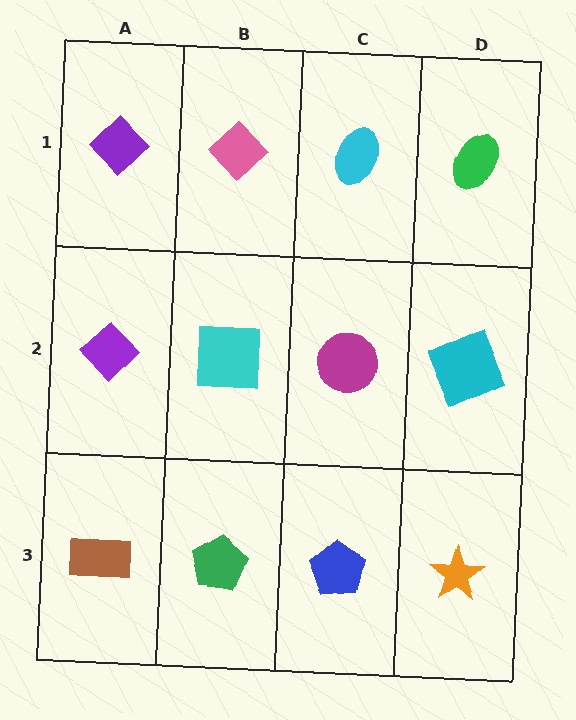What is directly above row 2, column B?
A pink diamond.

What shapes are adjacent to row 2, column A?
A purple diamond (row 1, column A), a brown rectangle (row 3, column A), a cyan square (row 2, column B).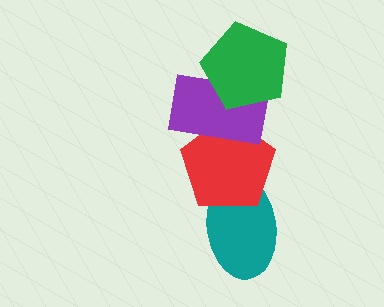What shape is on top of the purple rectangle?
The green pentagon is on top of the purple rectangle.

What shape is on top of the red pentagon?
The purple rectangle is on top of the red pentagon.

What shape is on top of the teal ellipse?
The red pentagon is on top of the teal ellipse.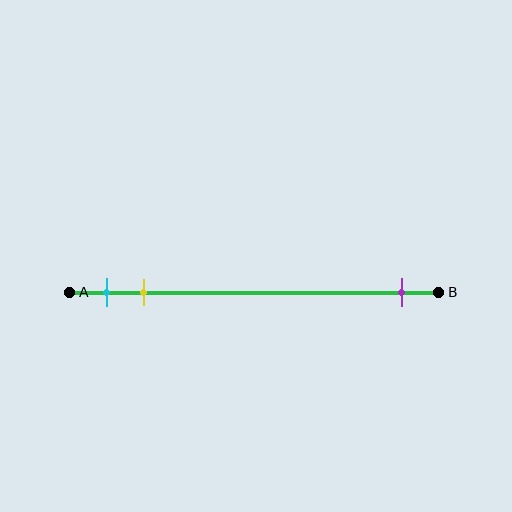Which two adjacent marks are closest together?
The cyan and yellow marks are the closest adjacent pair.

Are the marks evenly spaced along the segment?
No, the marks are not evenly spaced.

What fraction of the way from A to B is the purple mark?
The purple mark is approximately 90% (0.9) of the way from A to B.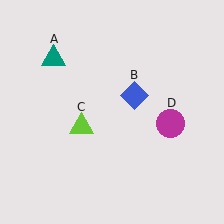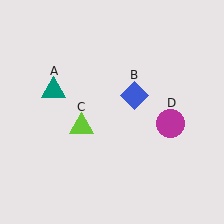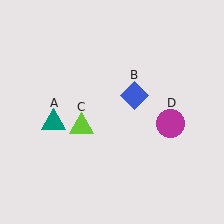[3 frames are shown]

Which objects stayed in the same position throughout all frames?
Blue diamond (object B) and lime triangle (object C) and magenta circle (object D) remained stationary.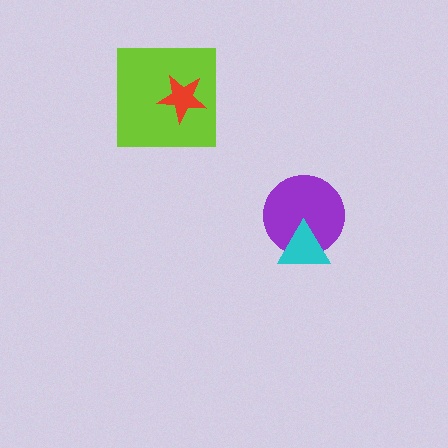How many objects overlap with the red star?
1 object overlaps with the red star.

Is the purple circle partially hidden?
Yes, it is partially covered by another shape.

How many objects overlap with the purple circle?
1 object overlaps with the purple circle.